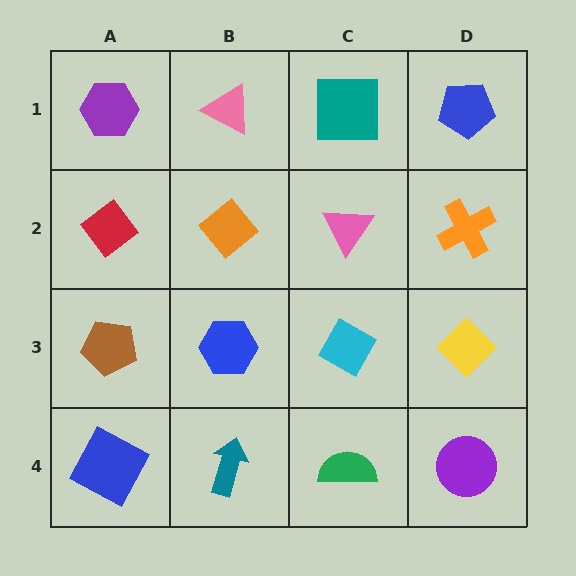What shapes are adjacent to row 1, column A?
A red diamond (row 2, column A), a pink triangle (row 1, column B).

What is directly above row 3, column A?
A red diamond.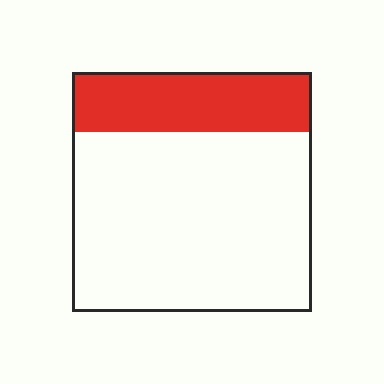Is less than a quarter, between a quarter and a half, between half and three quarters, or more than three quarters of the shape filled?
Between a quarter and a half.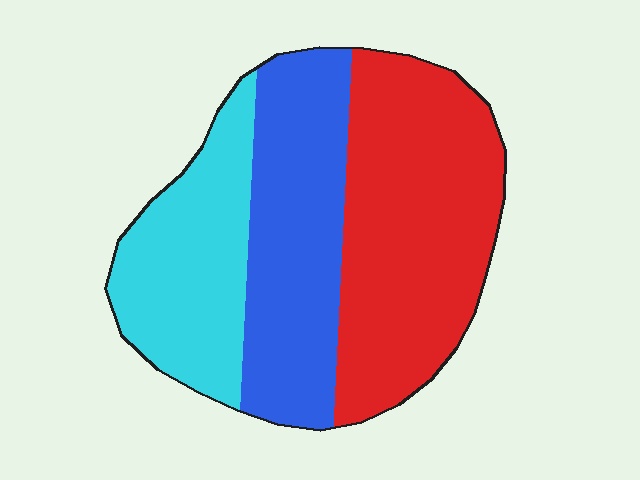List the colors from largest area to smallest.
From largest to smallest: red, blue, cyan.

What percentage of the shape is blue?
Blue takes up about one third (1/3) of the shape.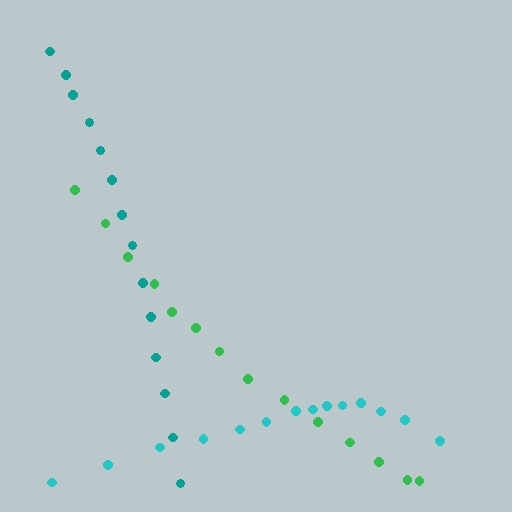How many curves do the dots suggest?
There are 3 distinct paths.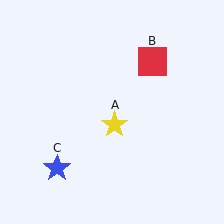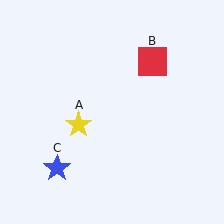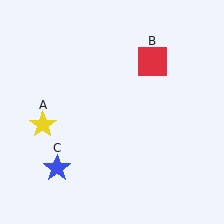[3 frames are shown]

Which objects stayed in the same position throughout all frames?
Red square (object B) and blue star (object C) remained stationary.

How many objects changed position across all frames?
1 object changed position: yellow star (object A).